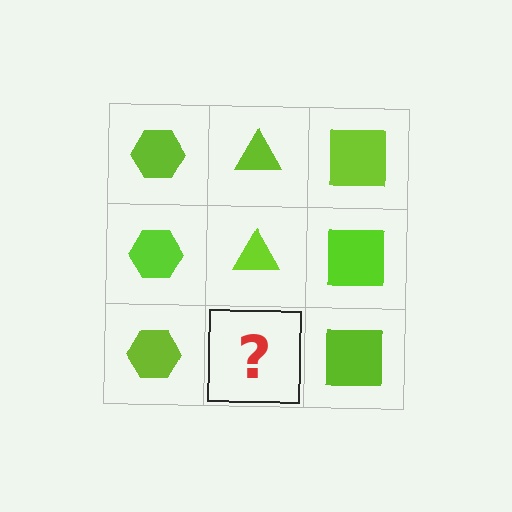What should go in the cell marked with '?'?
The missing cell should contain a lime triangle.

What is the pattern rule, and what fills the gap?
The rule is that each column has a consistent shape. The gap should be filled with a lime triangle.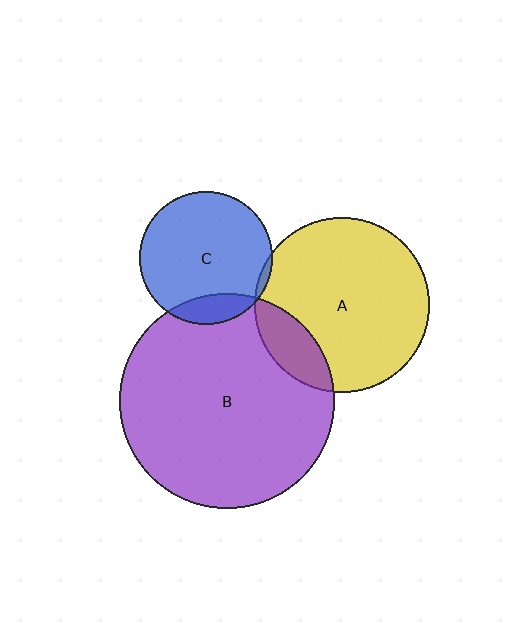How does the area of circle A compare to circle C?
Approximately 1.7 times.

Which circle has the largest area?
Circle B (purple).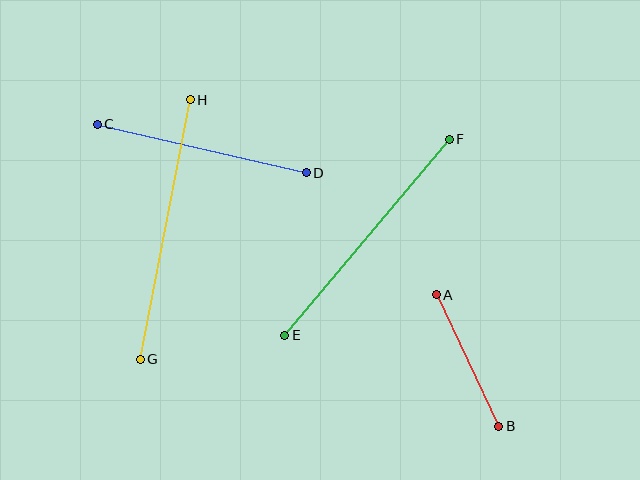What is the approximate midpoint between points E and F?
The midpoint is at approximately (367, 237) pixels.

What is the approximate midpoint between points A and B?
The midpoint is at approximately (468, 360) pixels.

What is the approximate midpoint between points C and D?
The midpoint is at approximately (202, 149) pixels.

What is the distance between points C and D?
The distance is approximately 214 pixels.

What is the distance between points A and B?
The distance is approximately 146 pixels.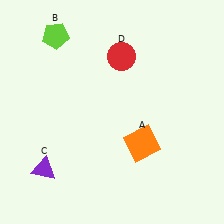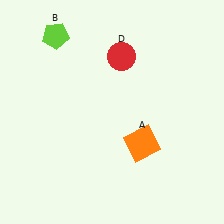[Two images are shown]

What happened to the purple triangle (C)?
The purple triangle (C) was removed in Image 2. It was in the bottom-left area of Image 1.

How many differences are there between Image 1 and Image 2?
There is 1 difference between the two images.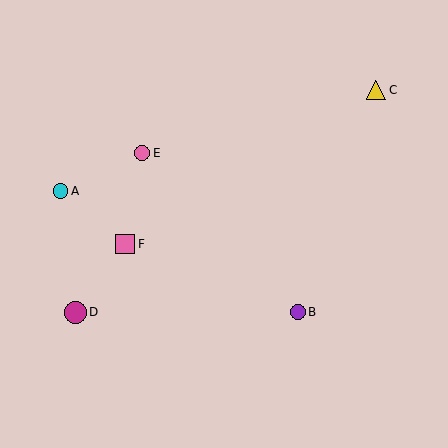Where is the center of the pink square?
The center of the pink square is at (125, 244).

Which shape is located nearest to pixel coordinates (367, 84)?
The yellow triangle (labeled C) at (376, 90) is nearest to that location.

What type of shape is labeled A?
Shape A is a cyan circle.